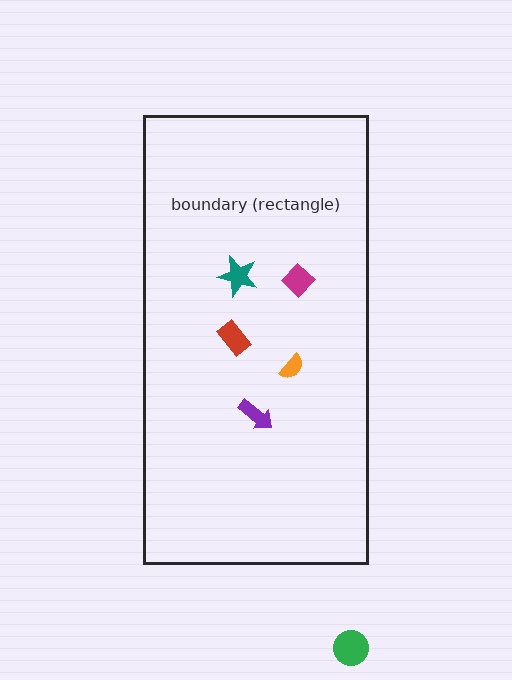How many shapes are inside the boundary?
5 inside, 1 outside.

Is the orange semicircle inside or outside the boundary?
Inside.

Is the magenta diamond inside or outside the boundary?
Inside.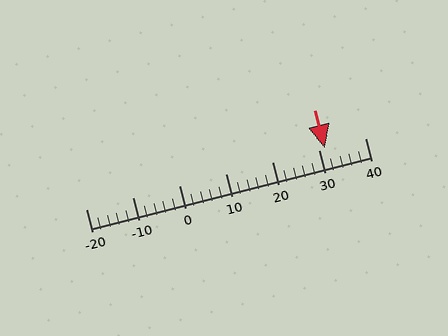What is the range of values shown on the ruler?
The ruler shows values from -20 to 40.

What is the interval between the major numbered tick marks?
The major tick marks are spaced 10 units apart.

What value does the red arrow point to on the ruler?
The red arrow points to approximately 31.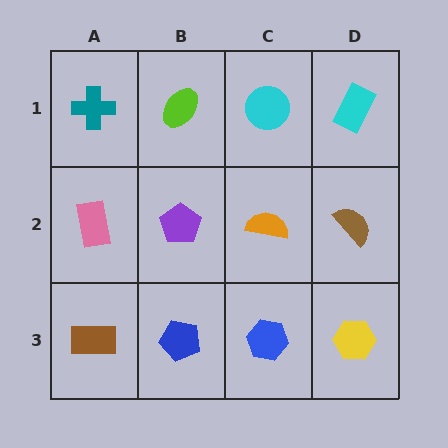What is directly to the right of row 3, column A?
A blue pentagon.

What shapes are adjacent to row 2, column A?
A teal cross (row 1, column A), a brown rectangle (row 3, column A), a purple pentagon (row 2, column B).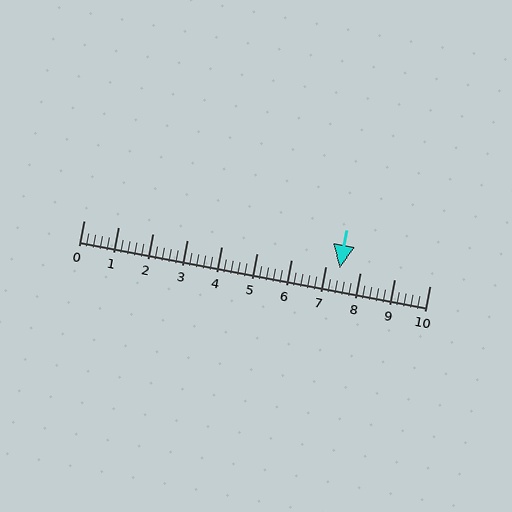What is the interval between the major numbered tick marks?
The major tick marks are spaced 1 units apart.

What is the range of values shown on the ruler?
The ruler shows values from 0 to 10.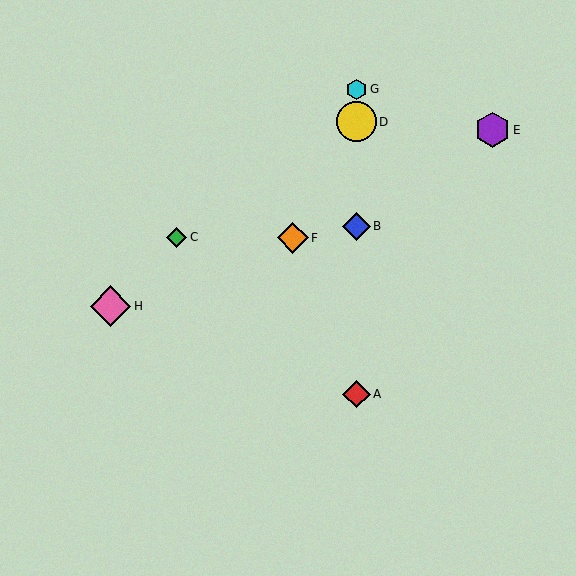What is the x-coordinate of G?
Object G is at x≈356.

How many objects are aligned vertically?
4 objects (A, B, D, G) are aligned vertically.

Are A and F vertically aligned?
No, A is at x≈356 and F is at x≈293.